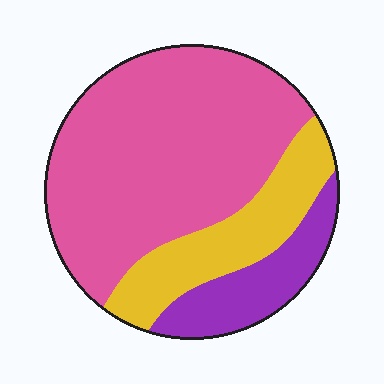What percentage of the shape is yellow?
Yellow covers 22% of the shape.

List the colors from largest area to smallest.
From largest to smallest: pink, yellow, purple.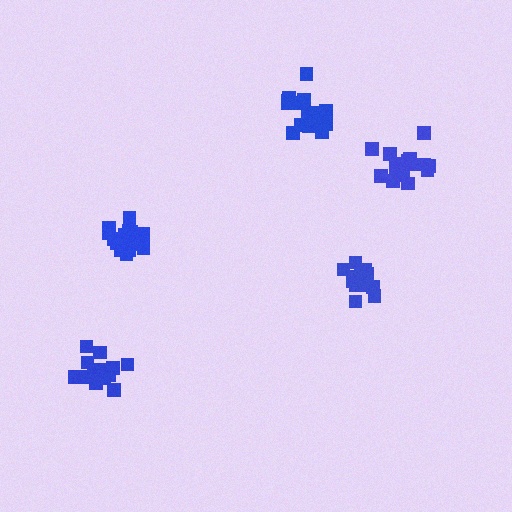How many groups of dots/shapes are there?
There are 5 groups.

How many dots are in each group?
Group 1: 18 dots, Group 2: 16 dots, Group 3: 15 dots, Group 4: 20 dots, Group 5: 15 dots (84 total).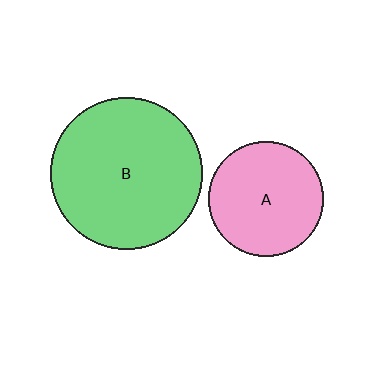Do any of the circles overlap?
No, none of the circles overlap.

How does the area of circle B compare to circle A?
Approximately 1.8 times.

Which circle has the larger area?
Circle B (green).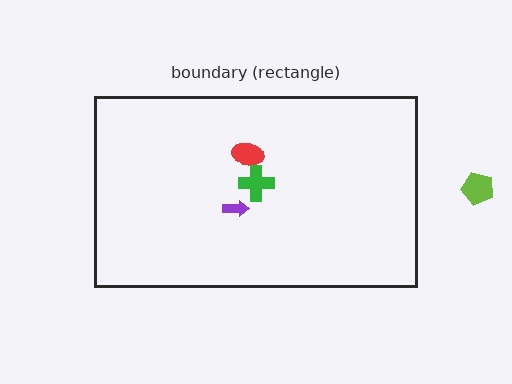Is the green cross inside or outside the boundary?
Inside.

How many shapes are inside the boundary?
3 inside, 1 outside.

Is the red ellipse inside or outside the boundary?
Inside.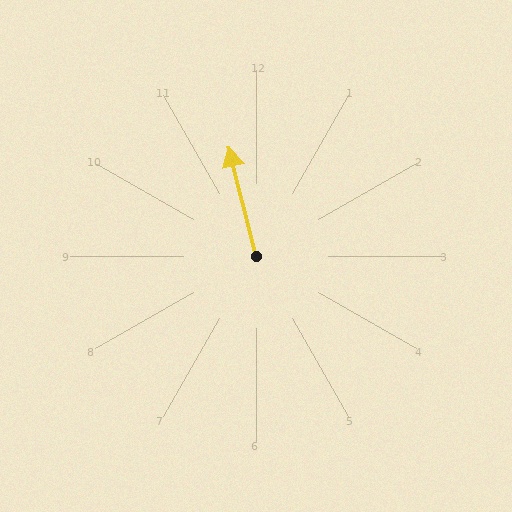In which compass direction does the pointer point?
North.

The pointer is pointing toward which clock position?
Roughly 12 o'clock.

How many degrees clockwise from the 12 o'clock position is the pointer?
Approximately 346 degrees.